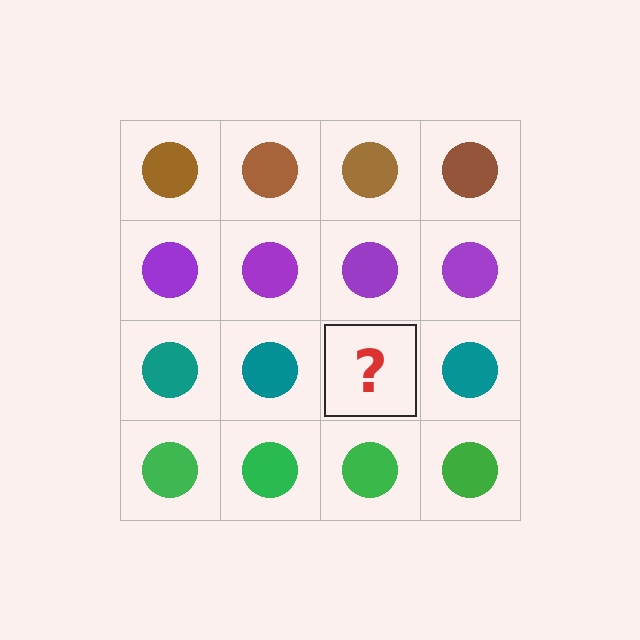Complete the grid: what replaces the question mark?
The question mark should be replaced with a teal circle.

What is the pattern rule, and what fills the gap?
The rule is that each row has a consistent color. The gap should be filled with a teal circle.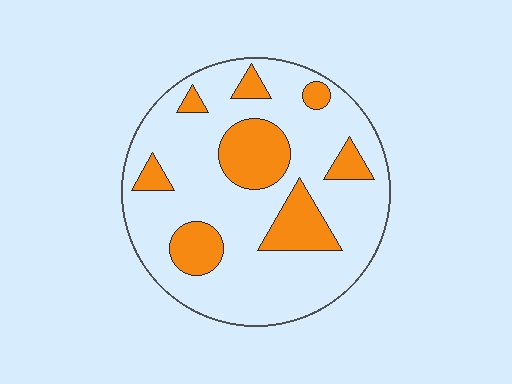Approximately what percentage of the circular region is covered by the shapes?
Approximately 25%.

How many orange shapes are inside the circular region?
8.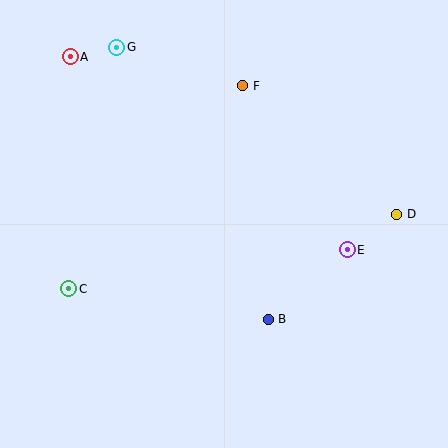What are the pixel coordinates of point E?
Point E is at (347, 250).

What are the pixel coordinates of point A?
Point A is at (70, 57).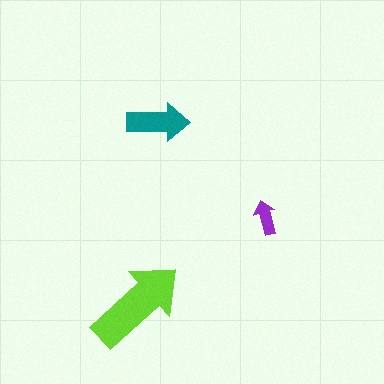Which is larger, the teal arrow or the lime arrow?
The lime one.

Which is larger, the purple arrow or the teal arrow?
The teal one.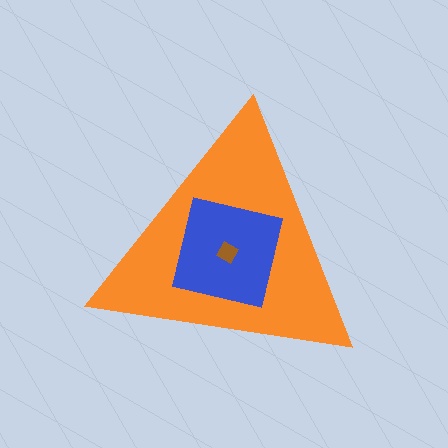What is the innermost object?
The brown diamond.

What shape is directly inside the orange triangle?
The blue square.